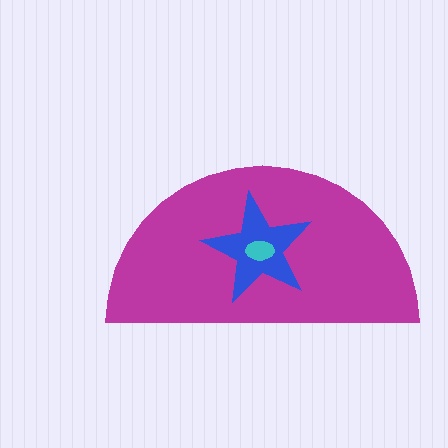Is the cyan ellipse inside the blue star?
Yes.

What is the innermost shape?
The cyan ellipse.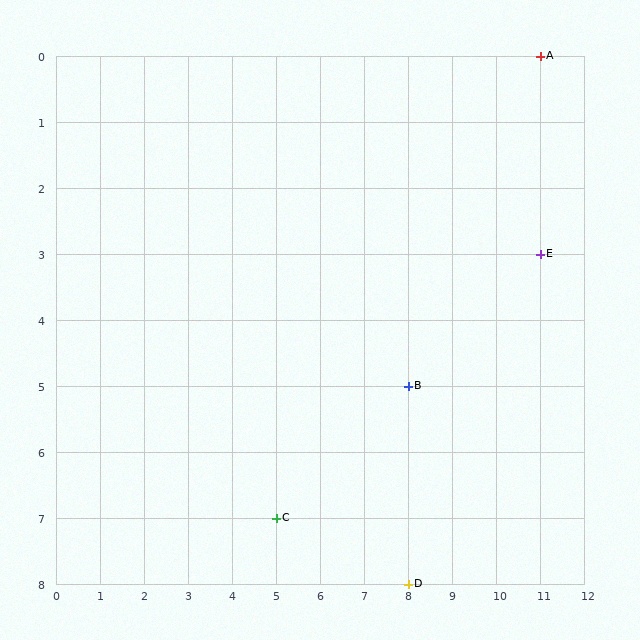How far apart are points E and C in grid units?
Points E and C are 6 columns and 4 rows apart (about 7.2 grid units diagonally).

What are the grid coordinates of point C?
Point C is at grid coordinates (5, 7).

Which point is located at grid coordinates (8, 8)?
Point D is at (8, 8).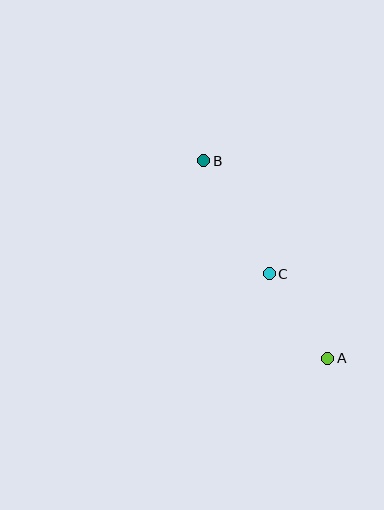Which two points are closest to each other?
Points A and C are closest to each other.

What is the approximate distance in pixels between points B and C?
The distance between B and C is approximately 130 pixels.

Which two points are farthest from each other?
Points A and B are farthest from each other.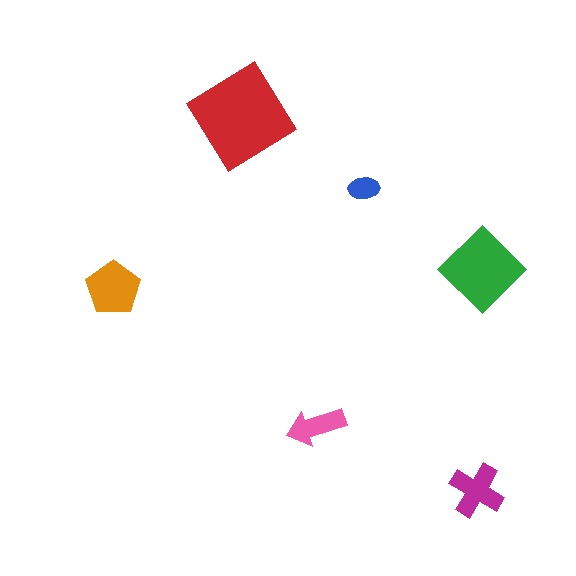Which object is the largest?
The red diamond.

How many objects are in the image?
There are 6 objects in the image.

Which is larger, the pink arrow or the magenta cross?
The magenta cross.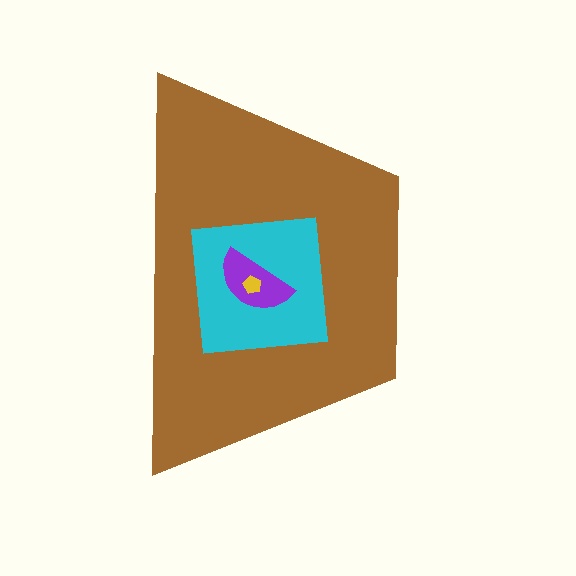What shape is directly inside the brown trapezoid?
The cyan square.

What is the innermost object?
The yellow pentagon.